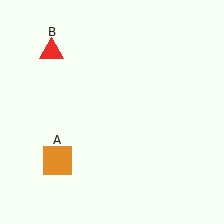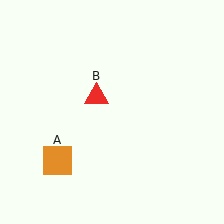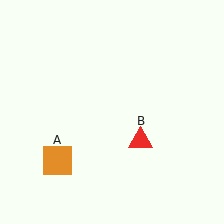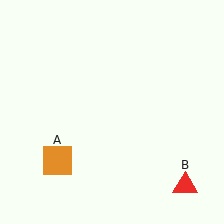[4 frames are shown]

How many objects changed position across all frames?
1 object changed position: red triangle (object B).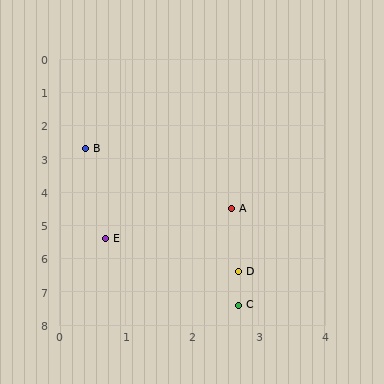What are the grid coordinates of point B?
Point B is at approximately (0.4, 2.7).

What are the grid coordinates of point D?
Point D is at approximately (2.7, 6.4).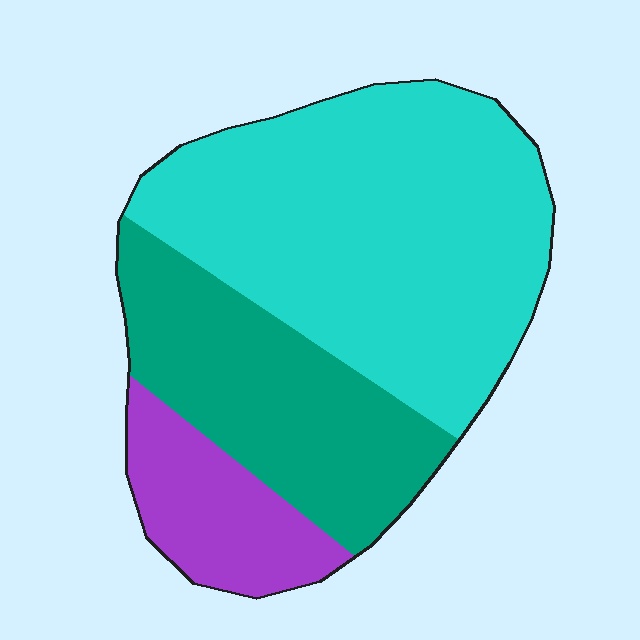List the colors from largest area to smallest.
From largest to smallest: cyan, teal, purple.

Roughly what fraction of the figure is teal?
Teal covers around 30% of the figure.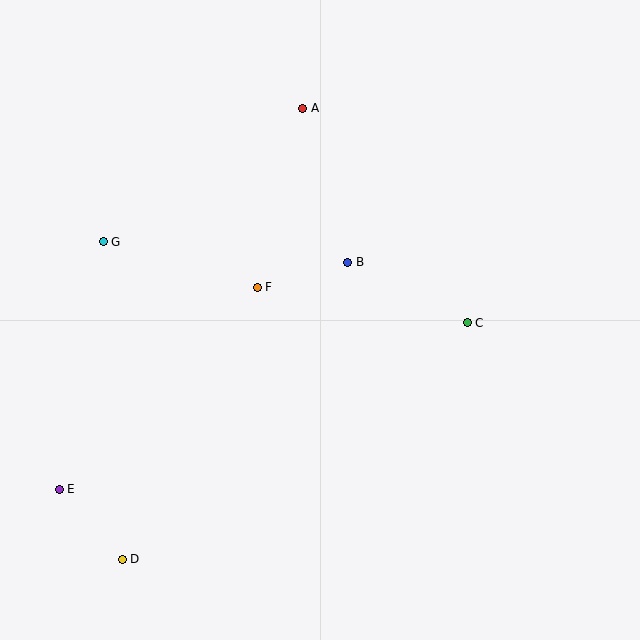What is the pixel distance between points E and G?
The distance between E and G is 251 pixels.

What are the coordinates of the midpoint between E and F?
The midpoint between E and F is at (158, 388).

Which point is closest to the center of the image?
Point B at (348, 262) is closest to the center.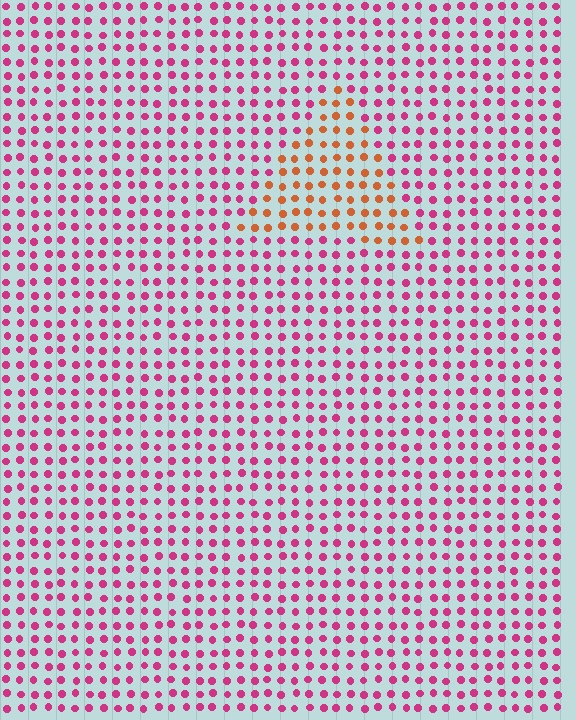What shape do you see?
I see a triangle.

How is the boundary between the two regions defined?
The boundary is defined purely by a slight shift in hue (about 51 degrees). Spacing, size, and orientation are identical on both sides.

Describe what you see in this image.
The image is filled with small magenta elements in a uniform arrangement. A triangle-shaped region is visible where the elements are tinted to a slightly different hue, forming a subtle color boundary.